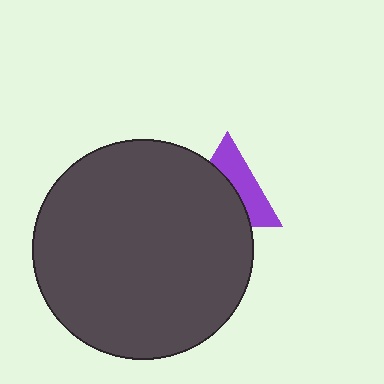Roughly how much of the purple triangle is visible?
A small part of it is visible (roughly 44%).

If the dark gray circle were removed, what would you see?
You would see the complete purple triangle.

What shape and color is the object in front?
The object in front is a dark gray circle.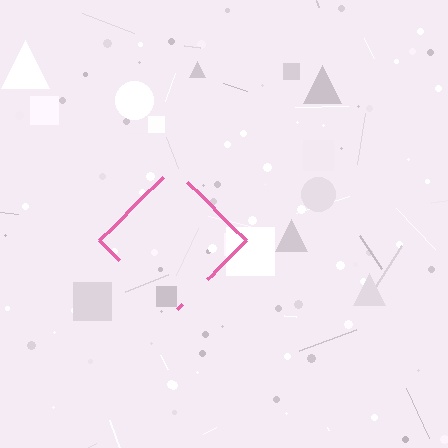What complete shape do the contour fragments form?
The contour fragments form a diamond.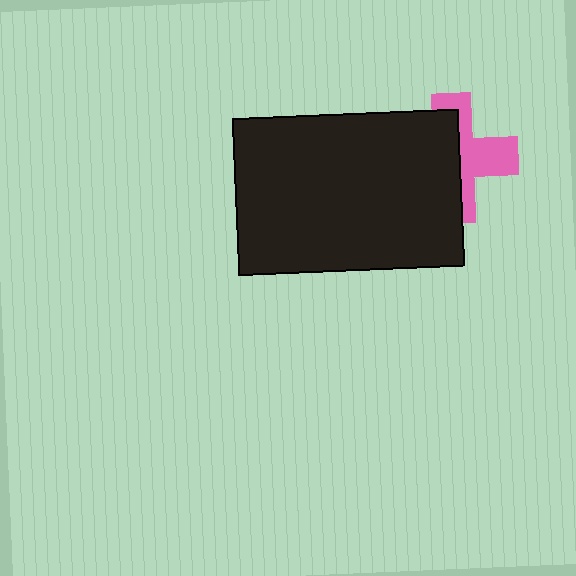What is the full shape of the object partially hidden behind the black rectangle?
The partially hidden object is a pink cross.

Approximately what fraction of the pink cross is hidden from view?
Roughly 55% of the pink cross is hidden behind the black rectangle.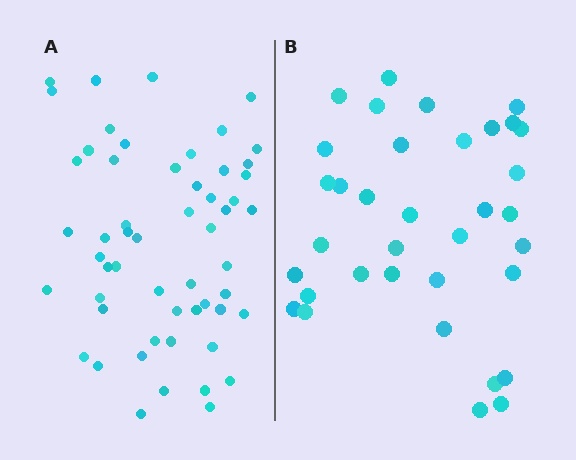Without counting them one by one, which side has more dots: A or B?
Region A (the left region) has more dots.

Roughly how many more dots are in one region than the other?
Region A has approximately 20 more dots than region B.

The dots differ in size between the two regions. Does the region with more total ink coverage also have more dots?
No. Region B has more total ink coverage because its dots are larger, but region A actually contains more individual dots. Total area can be misleading — the number of items is what matters here.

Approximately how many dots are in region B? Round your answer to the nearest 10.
About 40 dots. (The exact count is 35, which rounds to 40.)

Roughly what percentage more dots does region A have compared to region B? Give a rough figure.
About 55% more.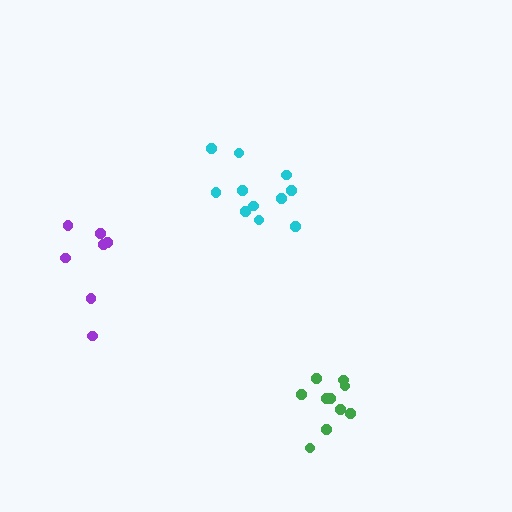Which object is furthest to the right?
The green cluster is rightmost.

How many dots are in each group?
Group 1: 10 dots, Group 2: 11 dots, Group 3: 7 dots (28 total).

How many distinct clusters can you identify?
There are 3 distinct clusters.